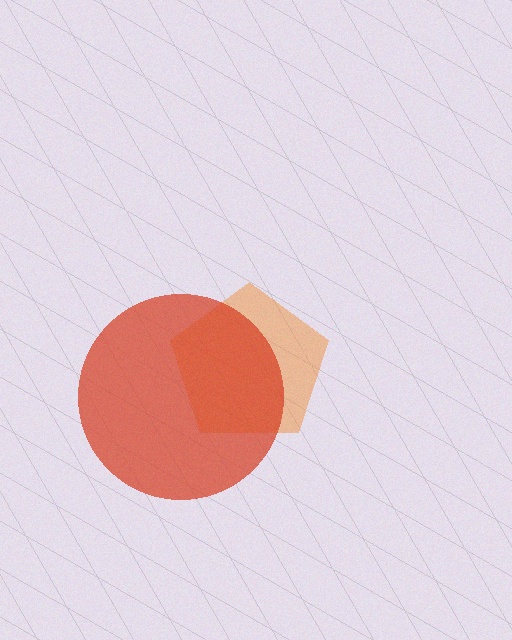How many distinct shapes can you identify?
There are 2 distinct shapes: an orange pentagon, a red circle.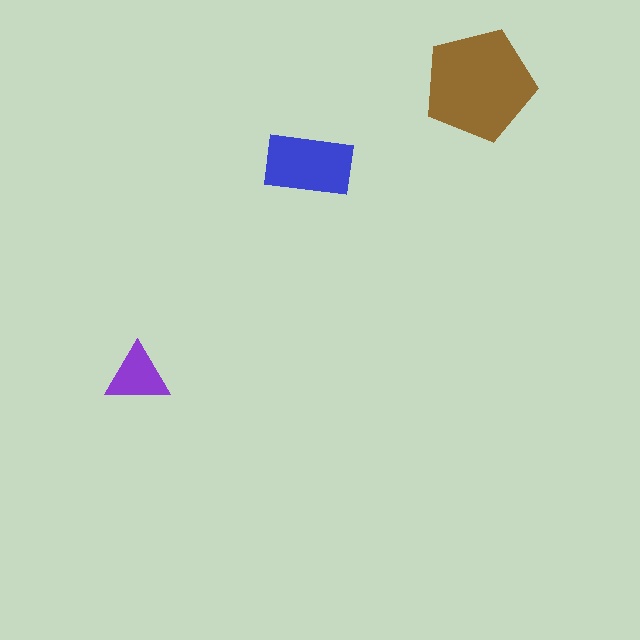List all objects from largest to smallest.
The brown pentagon, the blue rectangle, the purple triangle.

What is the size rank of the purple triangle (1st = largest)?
3rd.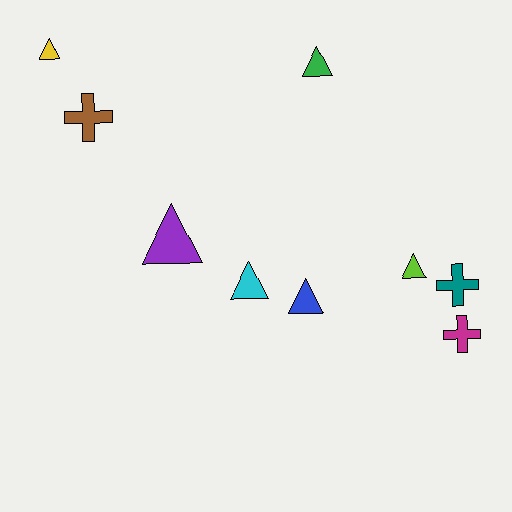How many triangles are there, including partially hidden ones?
There are 6 triangles.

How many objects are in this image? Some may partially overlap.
There are 9 objects.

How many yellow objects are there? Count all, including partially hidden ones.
There is 1 yellow object.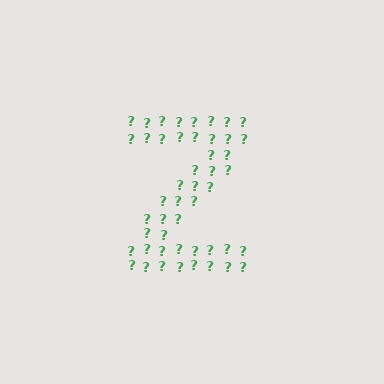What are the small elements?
The small elements are question marks.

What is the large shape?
The large shape is the letter Z.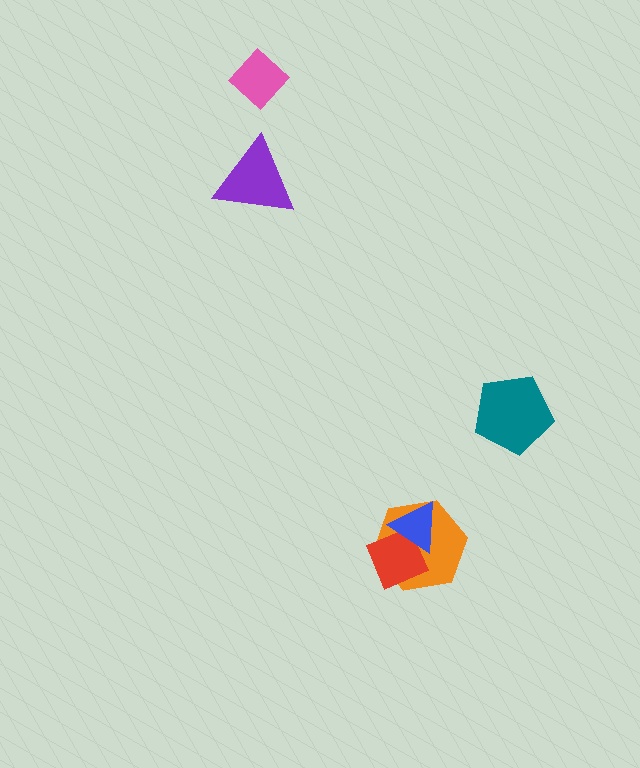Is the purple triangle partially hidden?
No, no other shape covers it.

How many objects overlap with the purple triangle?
0 objects overlap with the purple triangle.